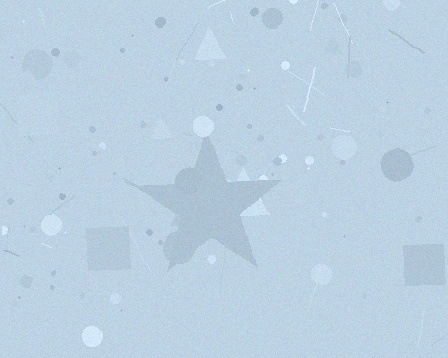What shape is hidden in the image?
A star is hidden in the image.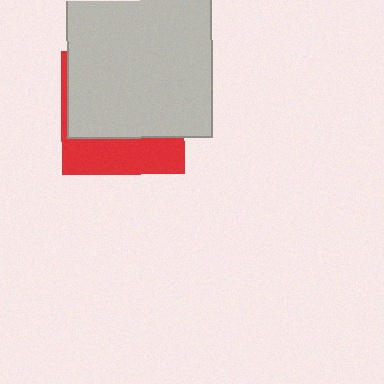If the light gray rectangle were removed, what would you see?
You would see the complete red square.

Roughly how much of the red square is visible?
A small part of it is visible (roughly 32%).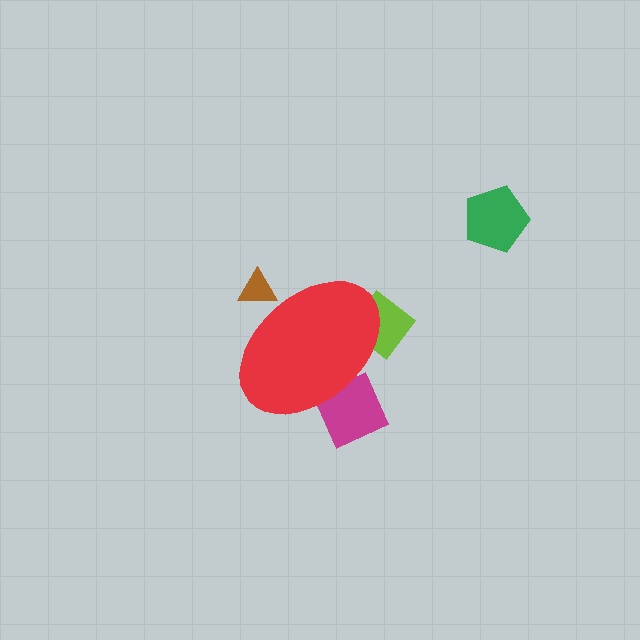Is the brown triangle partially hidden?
Yes, the brown triangle is partially hidden behind the red ellipse.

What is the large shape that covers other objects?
A red ellipse.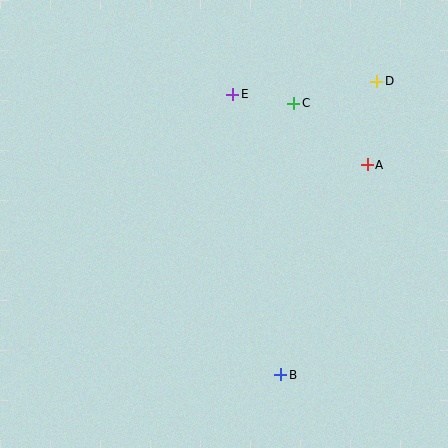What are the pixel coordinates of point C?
Point C is at (294, 103).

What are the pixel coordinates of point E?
Point E is at (233, 94).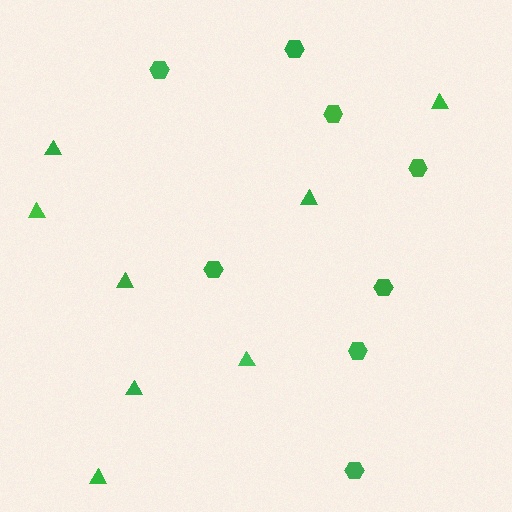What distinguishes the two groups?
There are 2 groups: one group of triangles (8) and one group of hexagons (8).